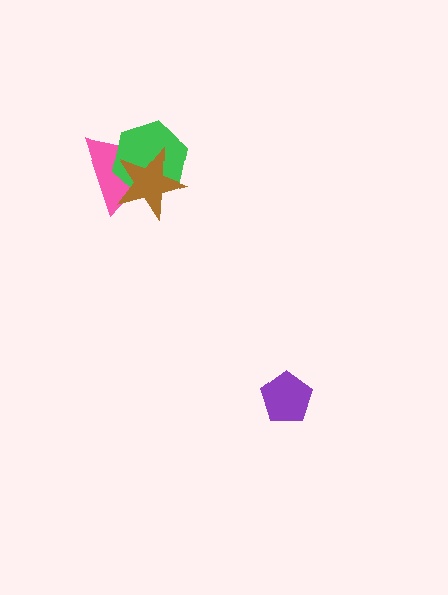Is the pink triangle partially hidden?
Yes, it is partially covered by another shape.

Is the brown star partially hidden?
No, no other shape covers it.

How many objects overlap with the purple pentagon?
0 objects overlap with the purple pentagon.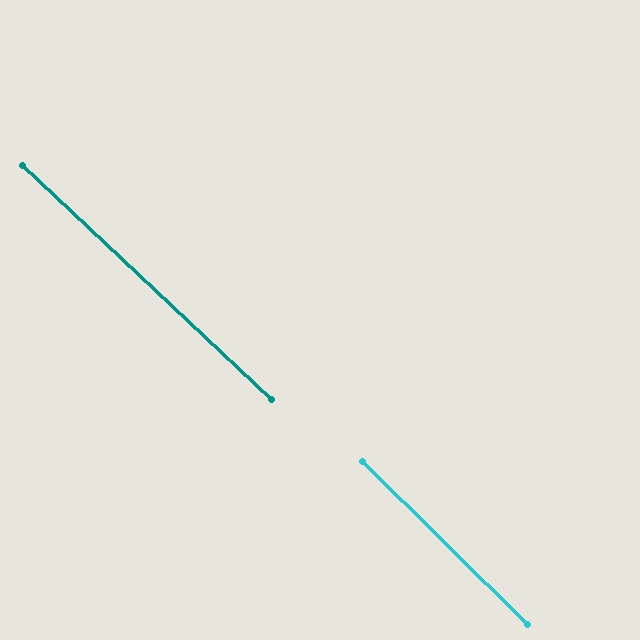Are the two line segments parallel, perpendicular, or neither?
Parallel — their directions differ by only 1.4°.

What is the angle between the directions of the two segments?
Approximately 1 degree.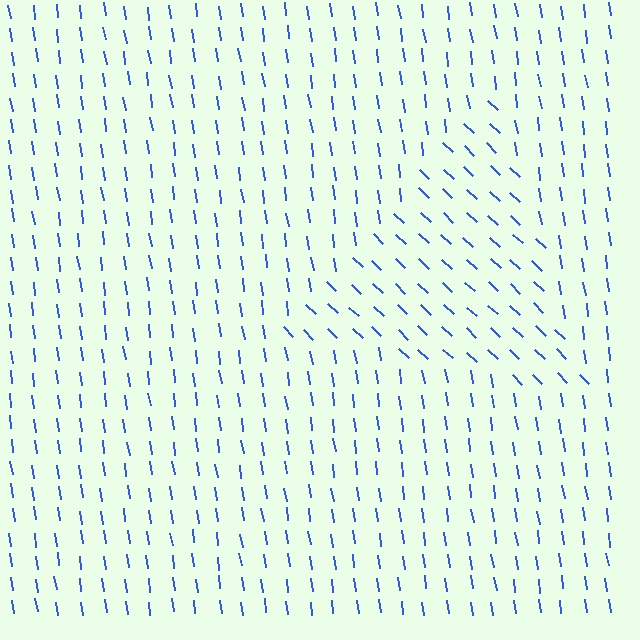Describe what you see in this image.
The image is filled with small blue line segments. A triangle region in the image has lines oriented differently from the surrounding lines, creating a visible texture boundary.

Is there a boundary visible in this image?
Yes, there is a texture boundary formed by a change in line orientation.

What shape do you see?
I see a triangle.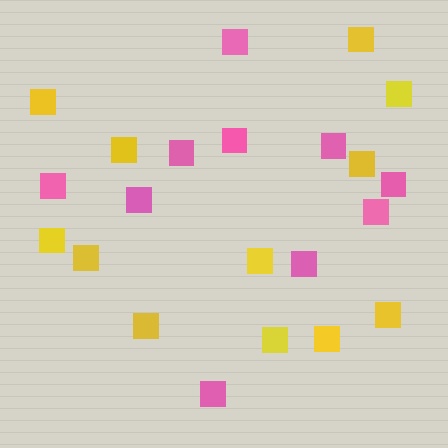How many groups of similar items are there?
There are 2 groups: one group of pink squares (10) and one group of yellow squares (12).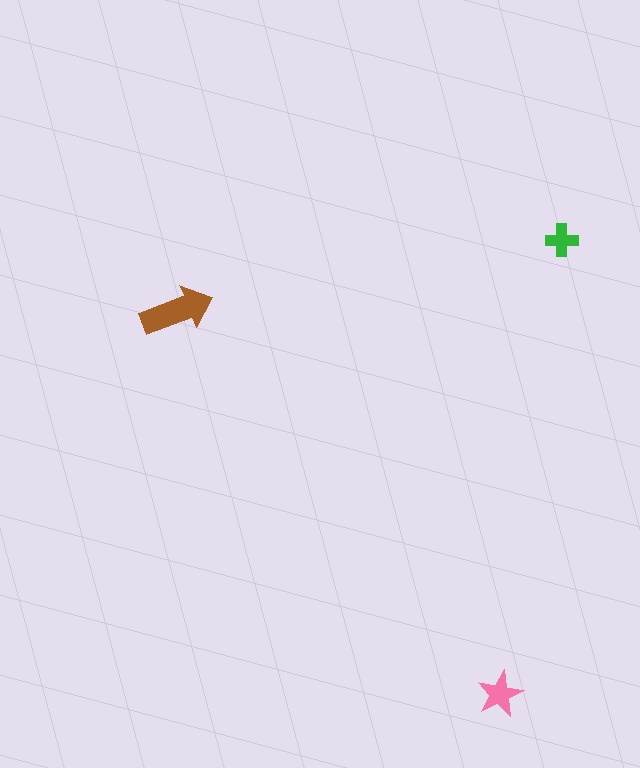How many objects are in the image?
There are 3 objects in the image.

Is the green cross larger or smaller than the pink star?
Smaller.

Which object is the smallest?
The green cross.